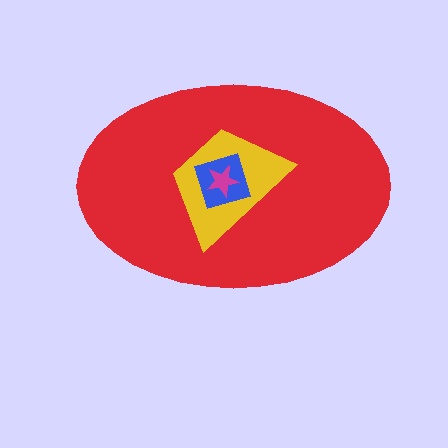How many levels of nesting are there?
4.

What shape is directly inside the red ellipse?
The yellow trapezoid.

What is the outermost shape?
The red ellipse.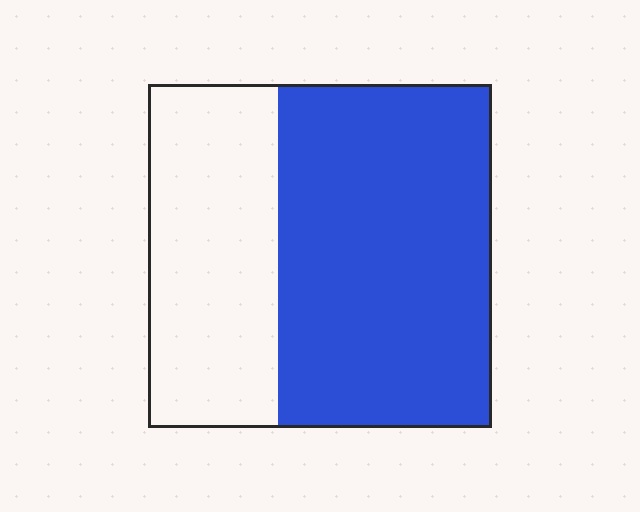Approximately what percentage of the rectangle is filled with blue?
Approximately 60%.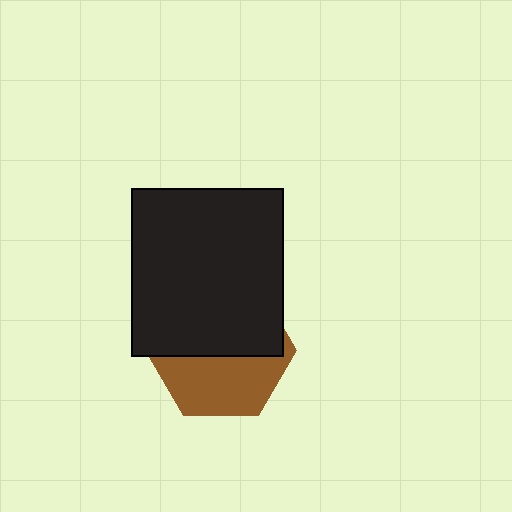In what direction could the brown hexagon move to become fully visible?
The brown hexagon could move down. That would shift it out from behind the black rectangle entirely.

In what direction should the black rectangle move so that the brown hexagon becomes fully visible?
The black rectangle should move up. That is the shortest direction to clear the overlap and leave the brown hexagon fully visible.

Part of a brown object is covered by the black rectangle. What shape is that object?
It is a hexagon.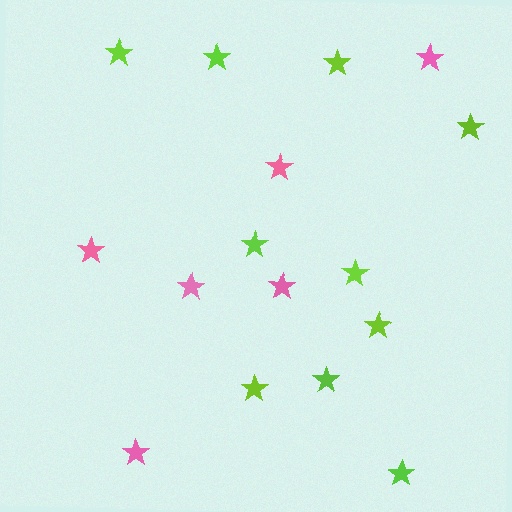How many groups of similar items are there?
There are 2 groups: one group of pink stars (6) and one group of lime stars (10).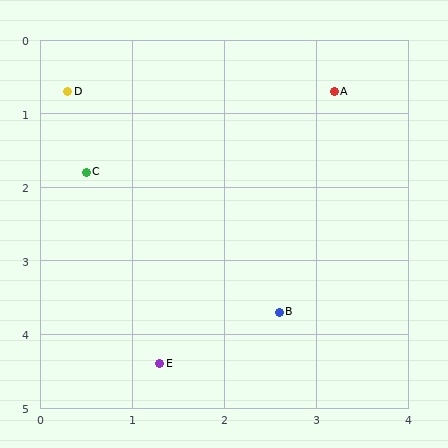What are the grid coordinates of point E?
Point E is at approximately (1.3, 4.4).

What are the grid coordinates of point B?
Point B is at approximately (2.6, 3.7).